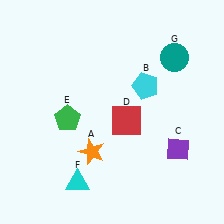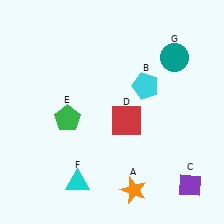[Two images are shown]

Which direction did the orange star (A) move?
The orange star (A) moved right.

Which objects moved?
The objects that moved are: the orange star (A), the purple diamond (C).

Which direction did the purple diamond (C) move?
The purple diamond (C) moved down.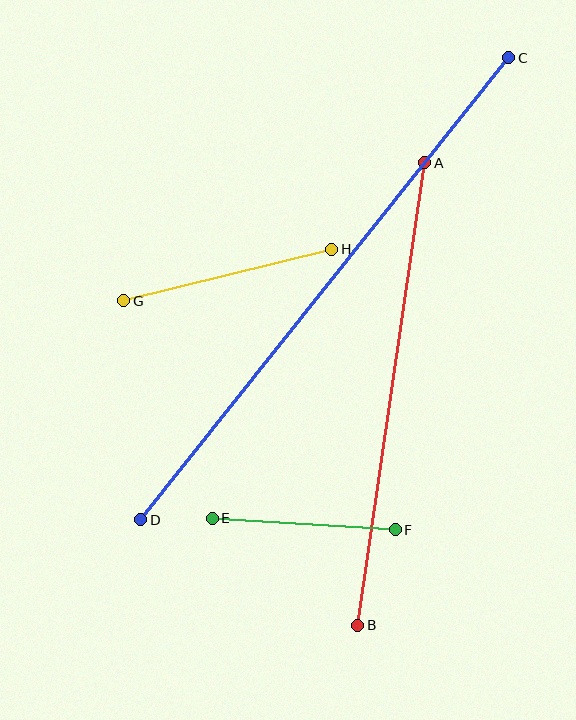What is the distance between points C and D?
The distance is approximately 591 pixels.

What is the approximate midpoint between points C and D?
The midpoint is at approximately (325, 289) pixels.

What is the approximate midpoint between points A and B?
The midpoint is at approximately (391, 394) pixels.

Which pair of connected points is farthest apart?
Points C and D are farthest apart.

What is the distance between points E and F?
The distance is approximately 183 pixels.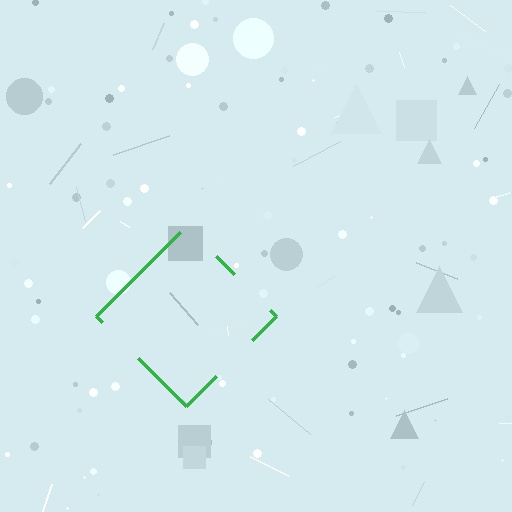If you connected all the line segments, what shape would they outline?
They would outline a diamond.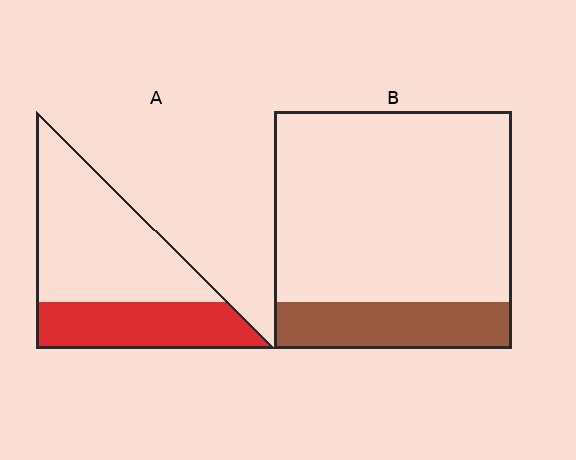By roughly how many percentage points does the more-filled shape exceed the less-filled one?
By roughly 15 percentage points (A over B).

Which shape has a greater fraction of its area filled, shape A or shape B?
Shape A.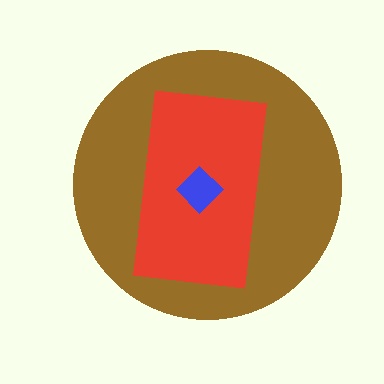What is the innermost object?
The blue diamond.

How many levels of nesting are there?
3.